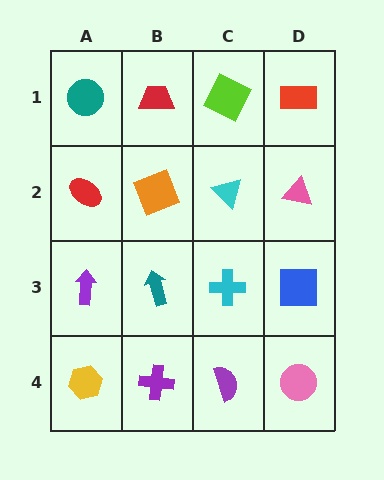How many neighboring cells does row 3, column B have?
4.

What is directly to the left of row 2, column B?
A red ellipse.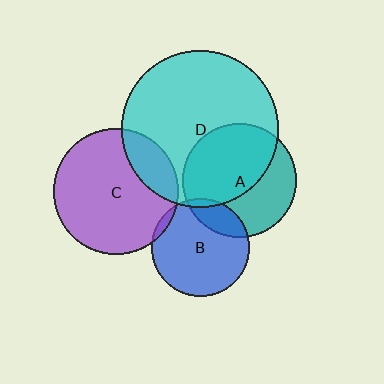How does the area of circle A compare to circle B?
Approximately 1.4 times.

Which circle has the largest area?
Circle D (cyan).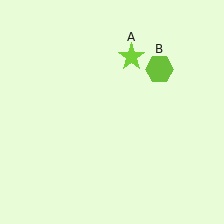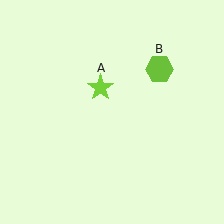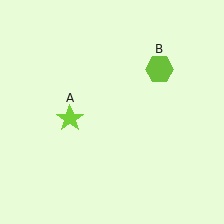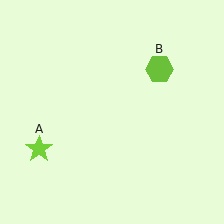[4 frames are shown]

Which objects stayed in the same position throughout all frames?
Lime hexagon (object B) remained stationary.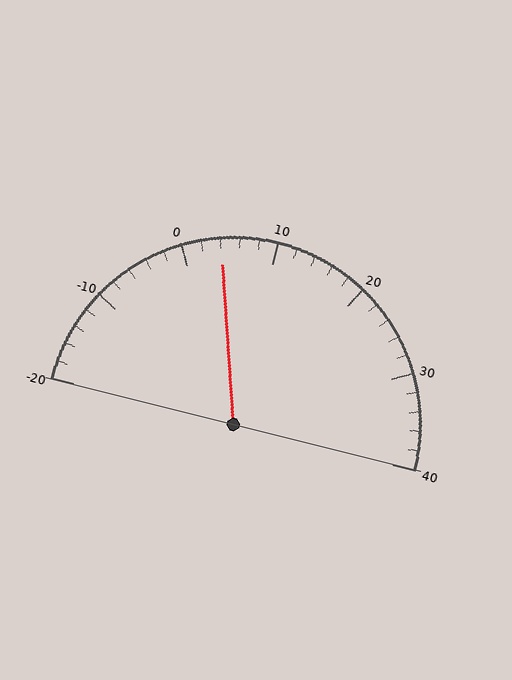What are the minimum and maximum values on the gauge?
The gauge ranges from -20 to 40.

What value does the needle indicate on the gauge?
The needle indicates approximately 4.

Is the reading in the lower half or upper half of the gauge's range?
The reading is in the lower half of the range (-20 to 40).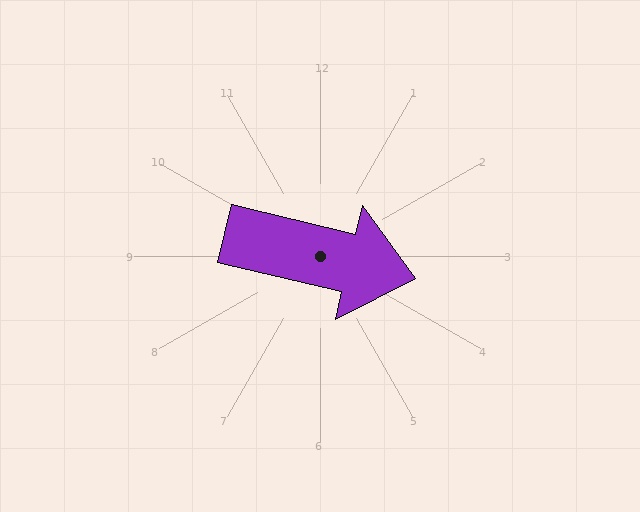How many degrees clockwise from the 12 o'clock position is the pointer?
Approximately 103 degrees.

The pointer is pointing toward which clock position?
Roughly 3 o'clock.